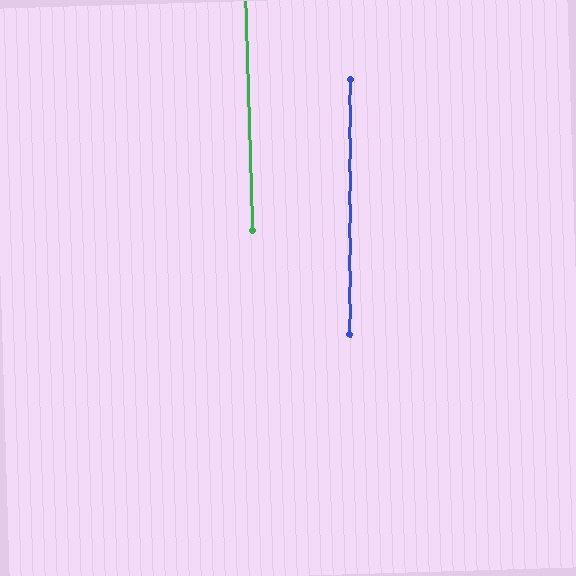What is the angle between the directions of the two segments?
Approximately 2 degrees.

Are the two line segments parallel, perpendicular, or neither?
Parallel — their directions differ by only 1.8°.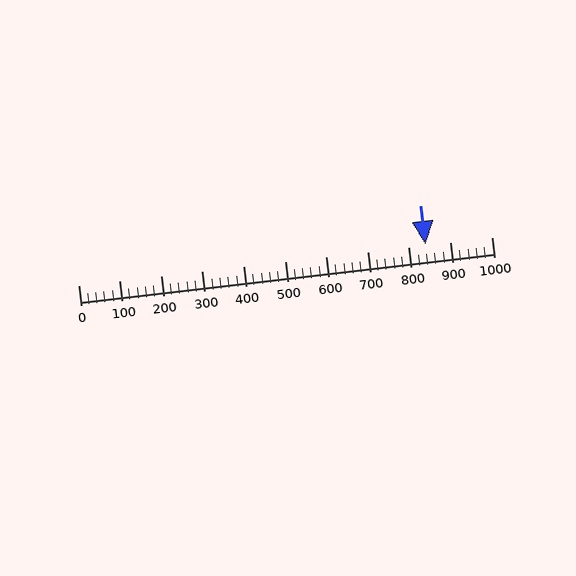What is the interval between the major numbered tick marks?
The major tick marks are spaced 100 units apart.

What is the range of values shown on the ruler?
The ruler shows values from 0 to 1000.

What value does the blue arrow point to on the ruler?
The blue arrow points to approximately 840.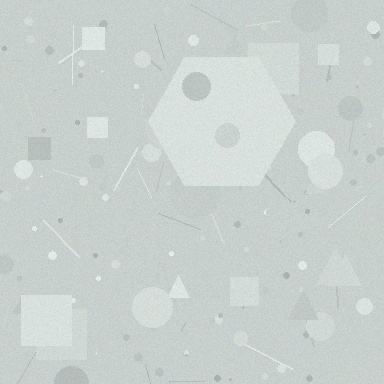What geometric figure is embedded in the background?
A hexagon is embedded in the background.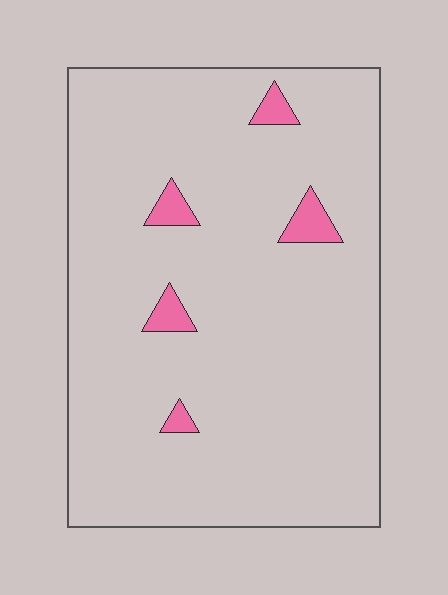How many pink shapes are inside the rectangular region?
5.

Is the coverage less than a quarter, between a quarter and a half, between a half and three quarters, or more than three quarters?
Less than a quarter.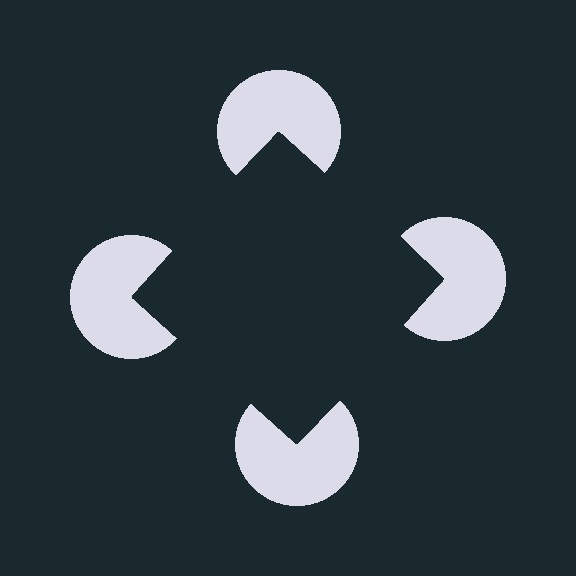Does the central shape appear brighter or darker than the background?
It typically appears slightly darker than the background, even though no actual brightness change is drawn.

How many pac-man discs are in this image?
There are 4 — one at each vertex of the illusory square.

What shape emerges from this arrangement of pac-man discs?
An illusory square — its edges are inferred from the aligned wedge cuts in the pac-man discs, not physically drawn.